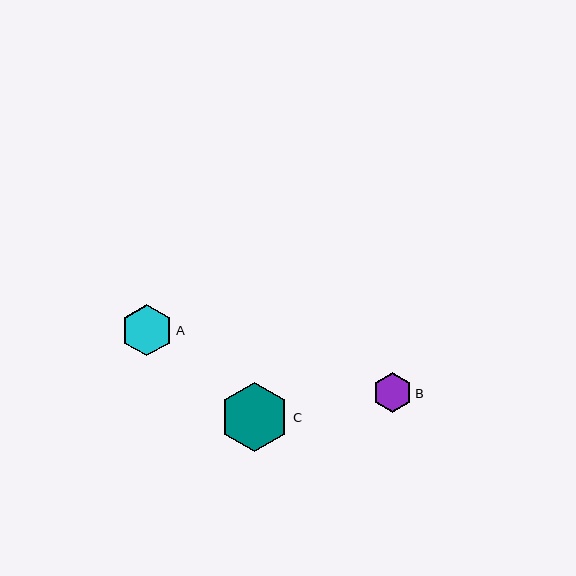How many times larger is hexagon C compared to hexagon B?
Hexagon C is approximately 1.8 times the size of hexagon B.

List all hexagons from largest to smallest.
From largest to smallest: C, A, B.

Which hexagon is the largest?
Hexagon C is the largest with a size of approximately 70 pixels.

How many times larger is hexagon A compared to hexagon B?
Hexagon A is approximately 1.3 times the size of hexagon B.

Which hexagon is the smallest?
Hexagon B is the smallest with a size of approximately 39 pixels.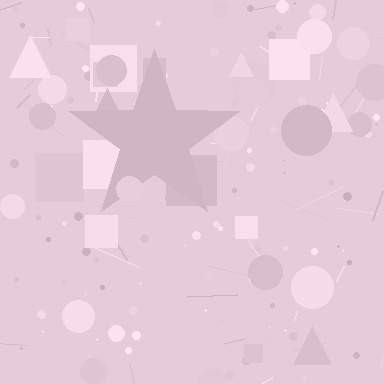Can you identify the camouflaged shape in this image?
The camouflaged shape is a star.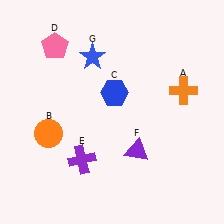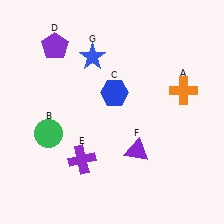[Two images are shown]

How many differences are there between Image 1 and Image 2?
There are 2 differences between the two images.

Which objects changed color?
B changed from orange to green. D changed from pink to purple.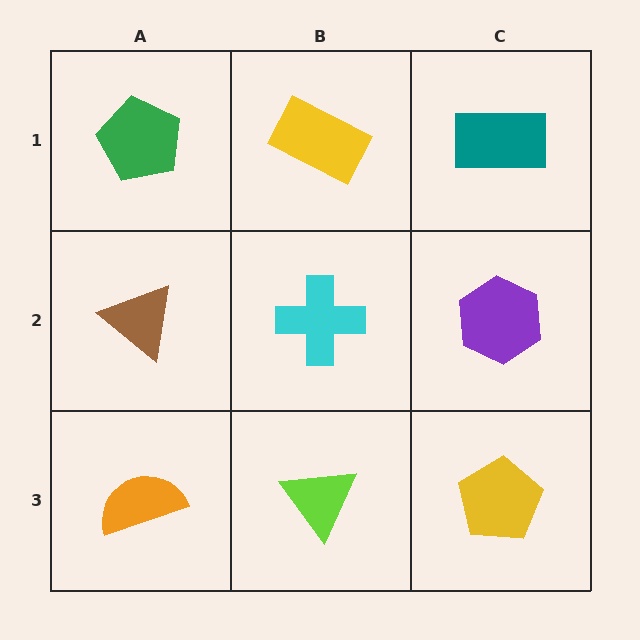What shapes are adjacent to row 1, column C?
A purple hexagon (row 2, column C), a yellow rectangle (row 1, column B).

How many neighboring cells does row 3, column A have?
2.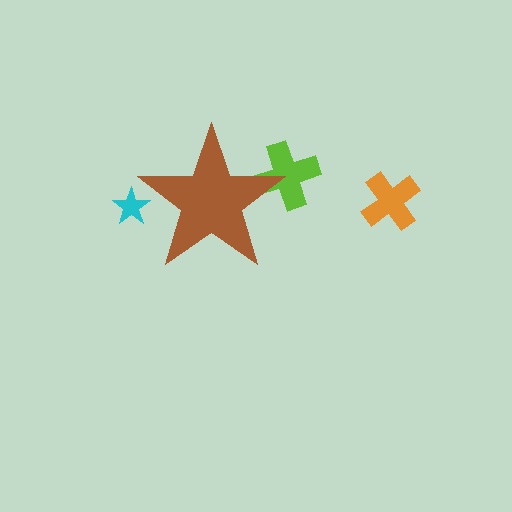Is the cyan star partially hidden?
Yes, the cyan star is partially hidden behind the brown star.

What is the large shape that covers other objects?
A brown star.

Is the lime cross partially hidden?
Yes, the lime cross is partially hidden behind the brown star.